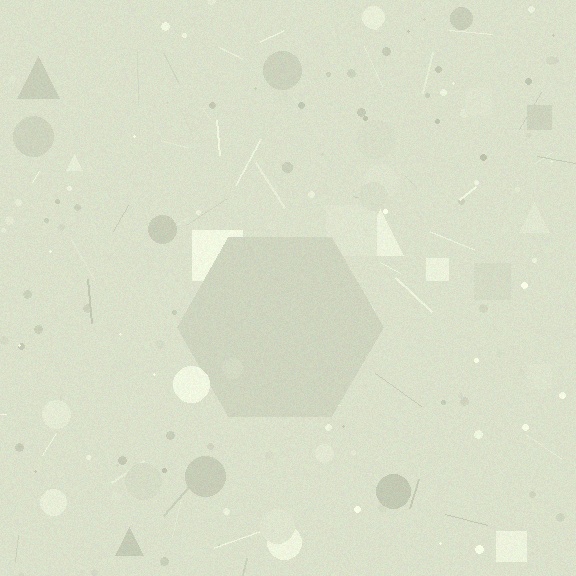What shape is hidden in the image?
A hexagon is hidden in the image.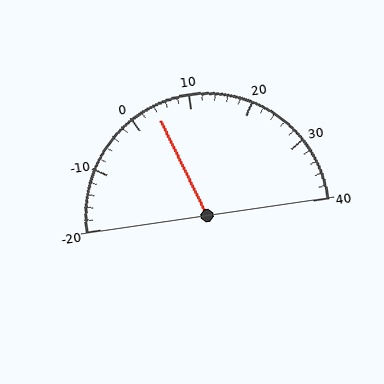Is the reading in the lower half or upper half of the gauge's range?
The reading is in the lower half of the range (-20 to 40).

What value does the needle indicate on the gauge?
The needle indicates approximately 4.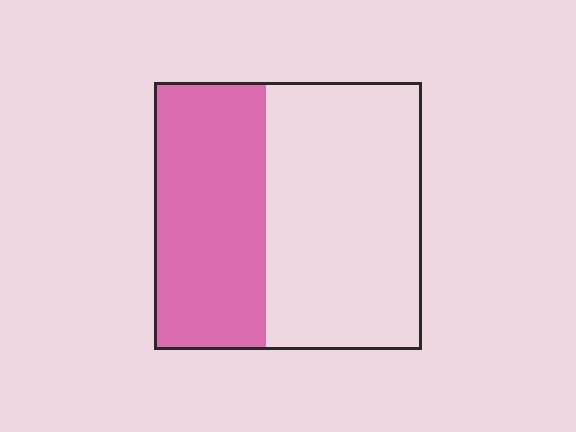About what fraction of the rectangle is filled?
About two fifths (2/5).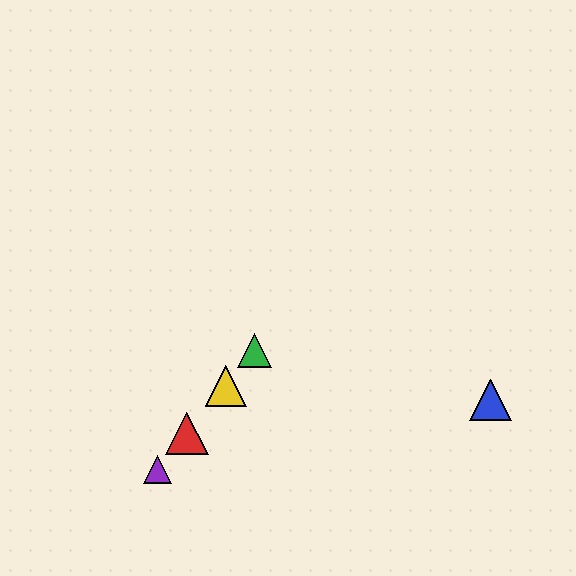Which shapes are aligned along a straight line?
The red triangle, the green triangle, the yellow triangle, the purple triangle are aligned along a straight line.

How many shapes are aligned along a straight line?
4 shapes (the red triangle, the green triangle, the yellow triangle, the purple triangle) are aligned along a straight line.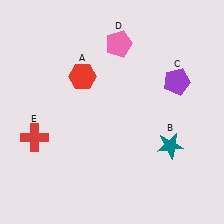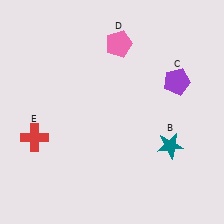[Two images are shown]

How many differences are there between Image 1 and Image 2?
There is 1 difference between the two images.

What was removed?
The red hexagon (A) was removed in Image 2.